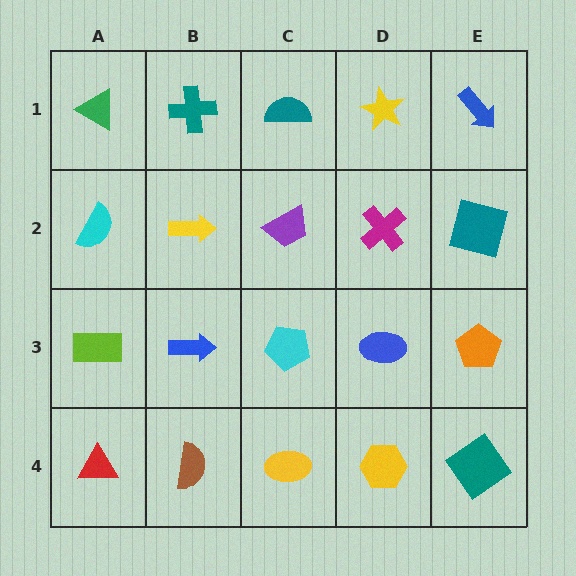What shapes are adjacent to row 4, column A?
A lime rectangle (row 3, column A), a brown semicircle (row 4, column B).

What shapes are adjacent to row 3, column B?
A yellow arrow (row 2, column B), a brown semicircle (row 4, column B), a lime rectangle (row 3, column A), a cyan pentagon (row 3, column C).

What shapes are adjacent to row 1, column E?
A teal square (row 2, column E), a yellow star (row 1, column D).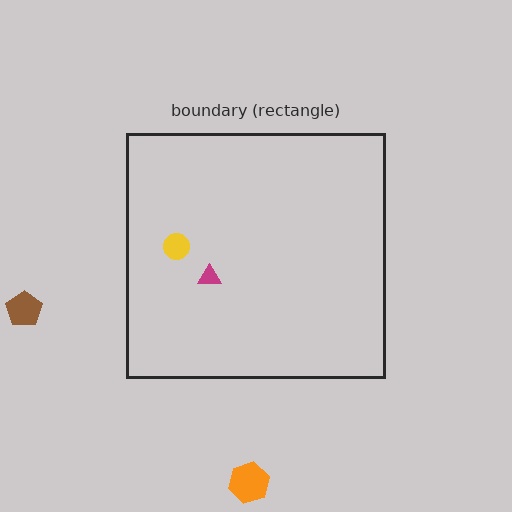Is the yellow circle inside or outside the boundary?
Inside.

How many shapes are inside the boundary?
2 inside, 2 outside.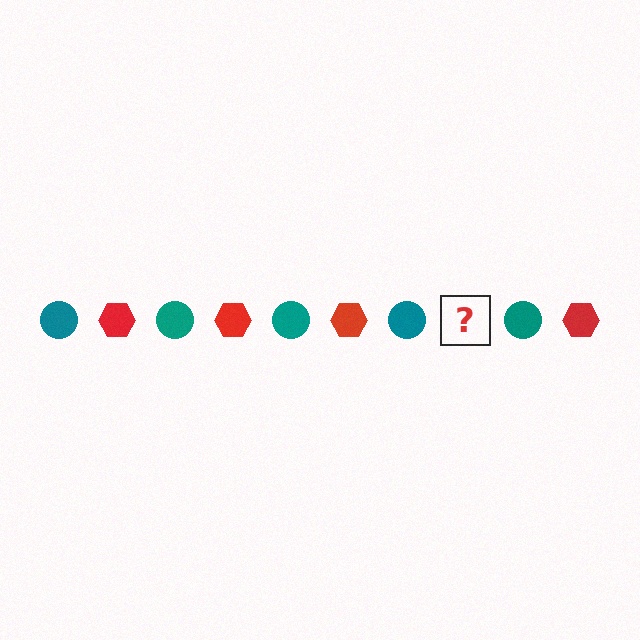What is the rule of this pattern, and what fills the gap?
The rule is that the pattern alternates between teal circle and red hexagon. The gap should be filled with a red hexagon.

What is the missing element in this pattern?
The missing element is a red hexagon.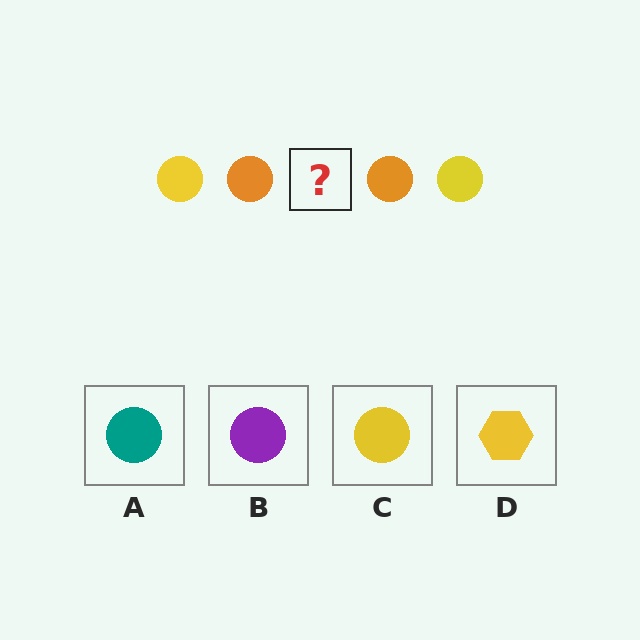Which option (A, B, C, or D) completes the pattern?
C.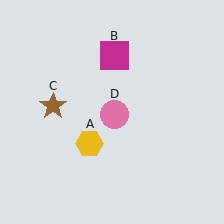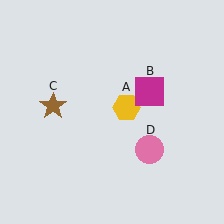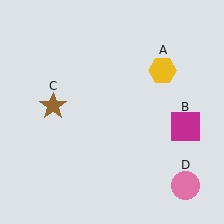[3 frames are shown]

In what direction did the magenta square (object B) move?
The magenta square (object B) moved down and to the right.